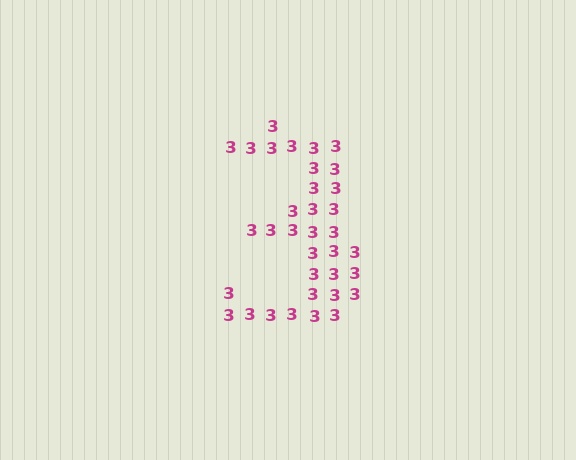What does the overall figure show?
The overall figure shows the digit 3.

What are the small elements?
The small elements are digit 3's.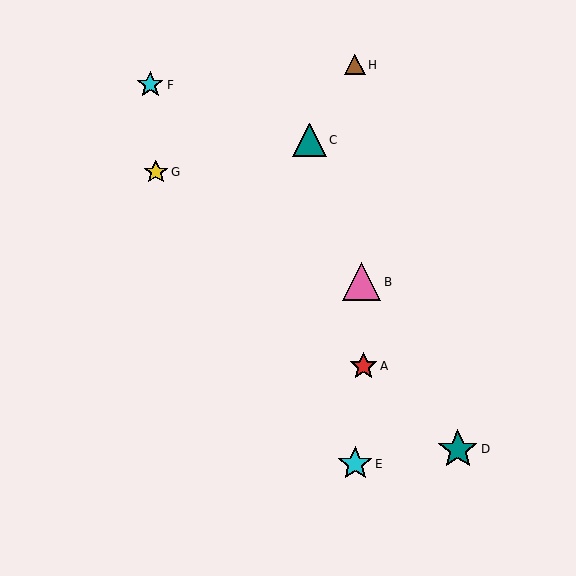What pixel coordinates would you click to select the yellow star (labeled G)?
Click at (156, 172) to select the yellow star G.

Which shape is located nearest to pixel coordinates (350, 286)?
The pink triangle (labeled B) at (362, 282) is nearest to that location.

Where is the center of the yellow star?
The center of the yellow star is at (156, 172).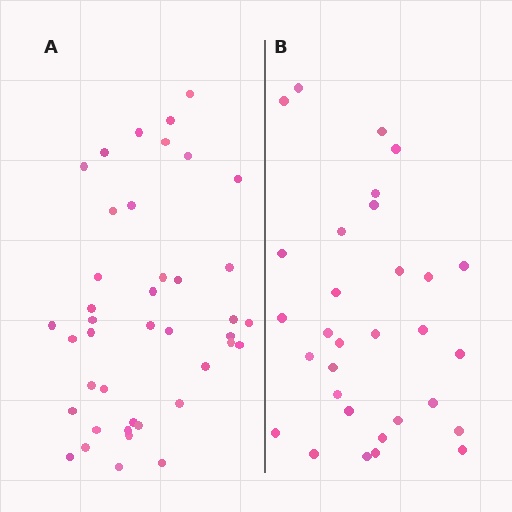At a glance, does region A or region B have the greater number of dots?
Region A (the left region) has more dots.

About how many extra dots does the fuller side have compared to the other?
Region A has roughly 10 or so more dots than region B.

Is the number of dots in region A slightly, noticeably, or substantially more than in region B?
Region A has noticeably more, but not dramatically so. The ratio is roughly 1.3 to 1.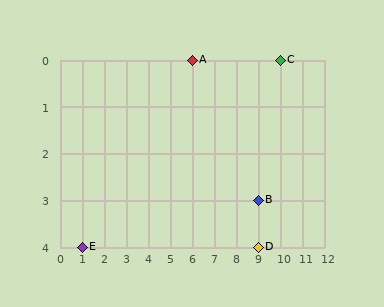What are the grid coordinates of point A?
Point A is at grid coordinates (6, 0).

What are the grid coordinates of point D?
Point D is at grid coordinates (9, 4).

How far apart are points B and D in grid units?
Points B and D are 1 row apart.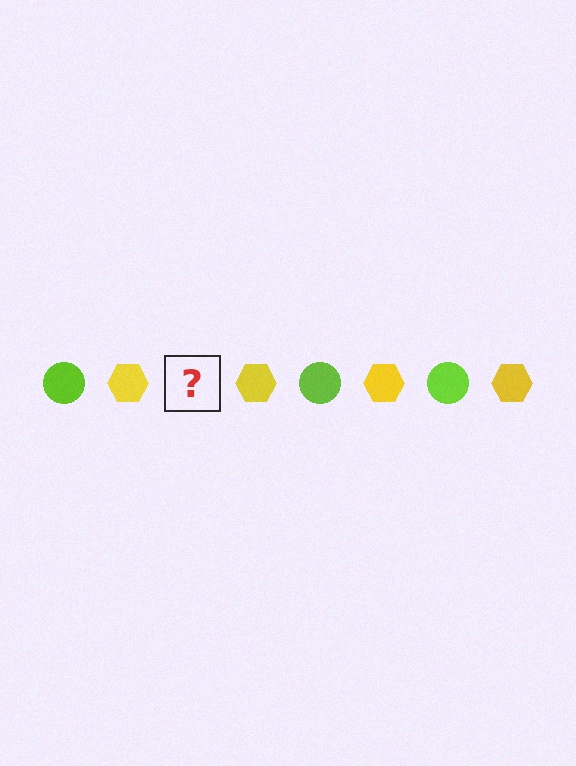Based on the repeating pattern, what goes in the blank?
The blank should be a lime circle.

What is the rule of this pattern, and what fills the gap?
The rule is that the pattern alternates between lime circle and yellow hexagon. The gap should be filled with a lime circle.